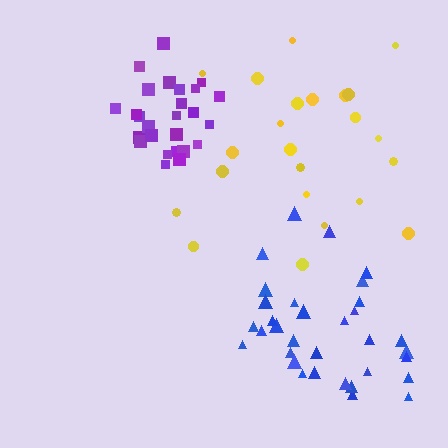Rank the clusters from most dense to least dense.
purple, blue, yellow.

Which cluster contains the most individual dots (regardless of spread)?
Blue (33).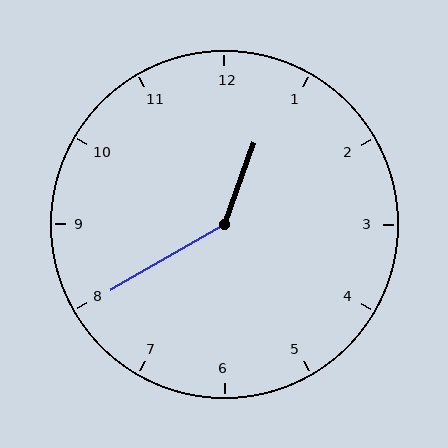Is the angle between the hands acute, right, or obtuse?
It is obtuse.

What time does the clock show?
12:40.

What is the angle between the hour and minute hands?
Approximately 140 degrees.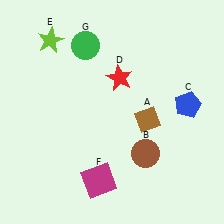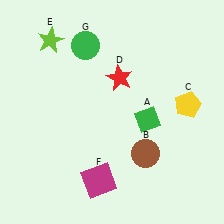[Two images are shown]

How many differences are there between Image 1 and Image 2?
There are 2 differences between the two images.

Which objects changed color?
A changed from brown to green. C changed from blue to yellow.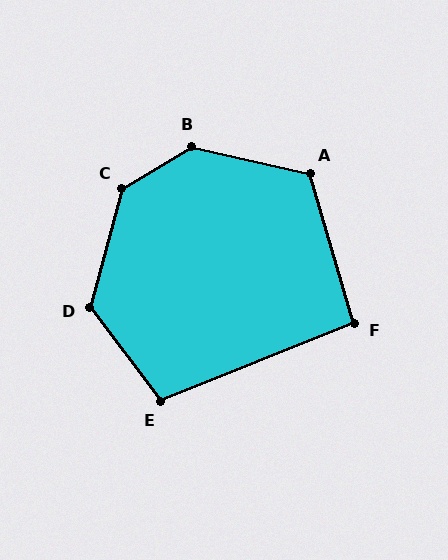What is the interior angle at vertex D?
Approximately 128 degrees (obtuse).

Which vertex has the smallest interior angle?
F, at approximately 96 degrees.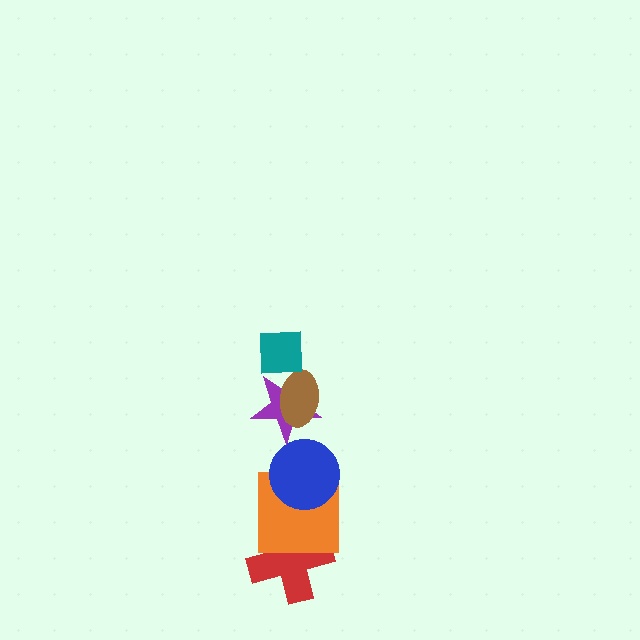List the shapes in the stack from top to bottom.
From top to bottom: the teal square, the brown ellipse, the purple star, the blue circle, the orange square, the red cross.